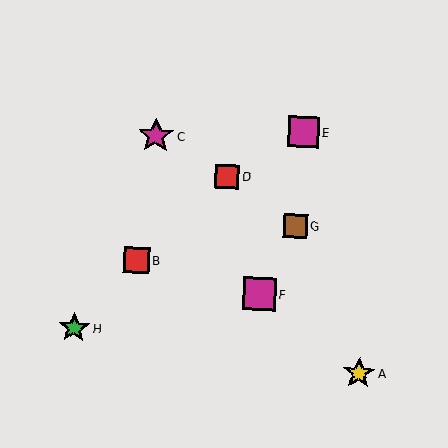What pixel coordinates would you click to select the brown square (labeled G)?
Click at (295, 226) to select the brown square G.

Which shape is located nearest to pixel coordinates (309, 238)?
The brown square (labeled G) at (295, 226) is nearest to that location.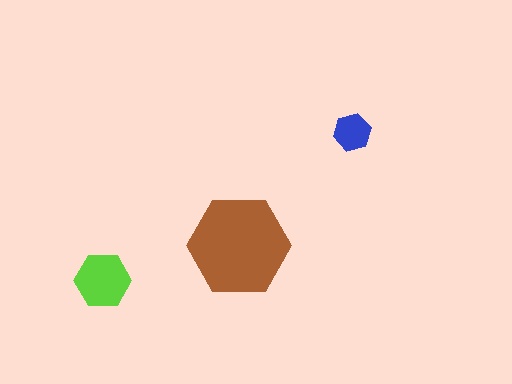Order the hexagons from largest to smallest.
the brown one, the lime one, the blue one.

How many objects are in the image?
There are 3 objects in the image.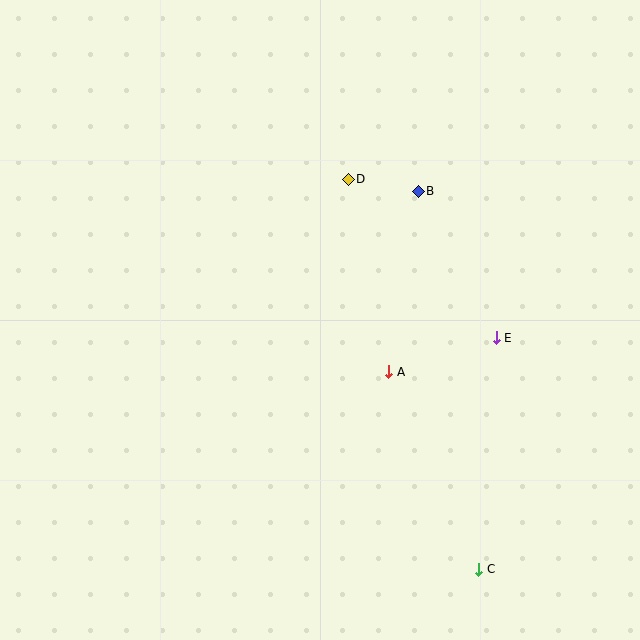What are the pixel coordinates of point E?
Point E is at (496, 338).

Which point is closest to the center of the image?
Point A at (389, 372) is closest to the center.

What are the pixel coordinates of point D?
Point D is at (348, 179).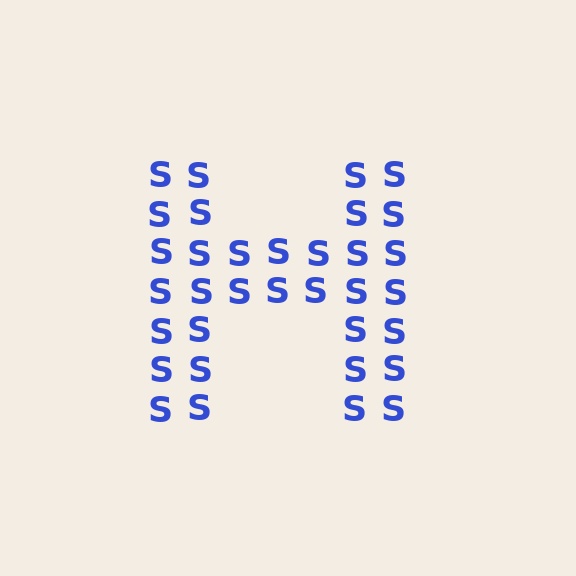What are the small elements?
The small elements are letter S's.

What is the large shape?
The large shape is the letter H.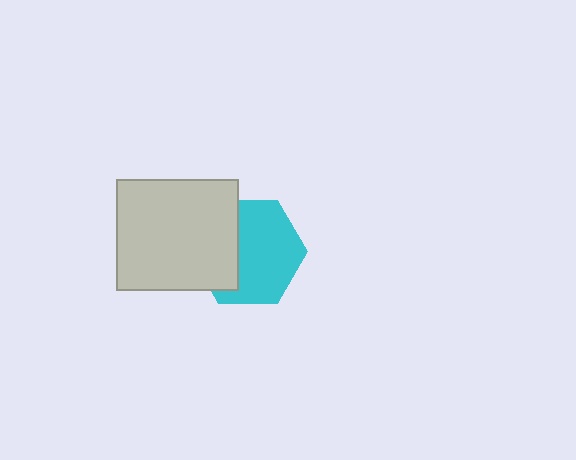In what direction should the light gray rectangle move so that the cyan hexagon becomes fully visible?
The light gray rectangle should move left. That is the shortest direction to clear the overlap and leave the cyan hexagon fully visible.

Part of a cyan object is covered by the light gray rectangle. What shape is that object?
It is a hexagon.